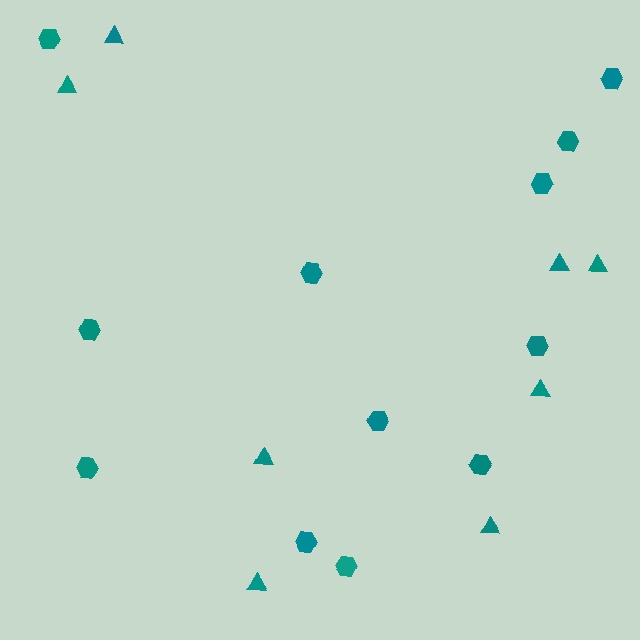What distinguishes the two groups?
There are 2 groups: one group of hexagons (12) and one group of triangles (8).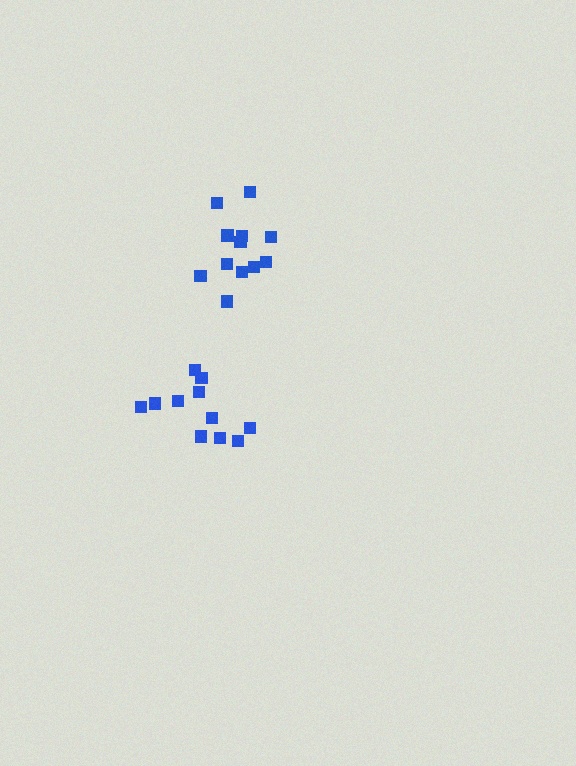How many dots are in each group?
Group 1: 11 dots, Group 2: 12 dots (23 total).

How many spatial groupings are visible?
There are 2 spatial groupings.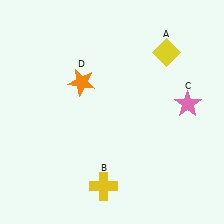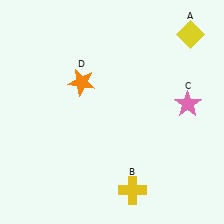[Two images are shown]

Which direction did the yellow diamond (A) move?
The yellow diamond (A) moved right.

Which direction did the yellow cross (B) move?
The yellow cross (B) moved right.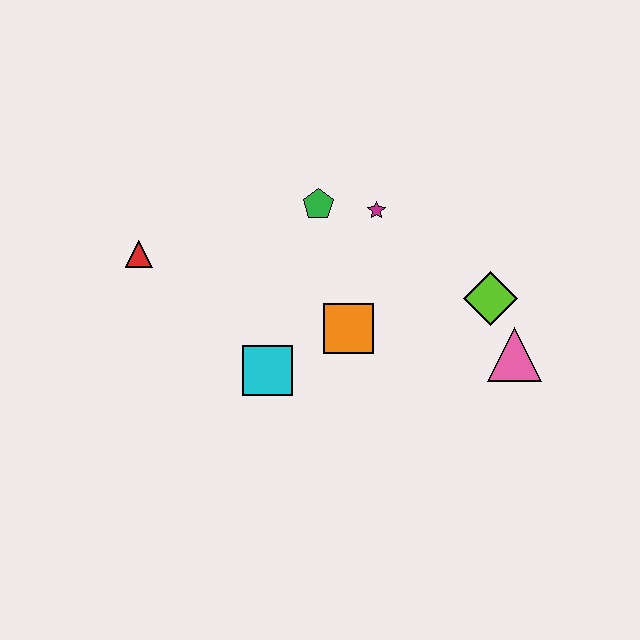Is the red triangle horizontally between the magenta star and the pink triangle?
No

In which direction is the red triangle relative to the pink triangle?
The red triangle is to the left of the pink triangle.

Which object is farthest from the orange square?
The red triangle is farthest from the orange square.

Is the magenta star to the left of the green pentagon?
No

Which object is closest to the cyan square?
The orange square is closest to the cyan square.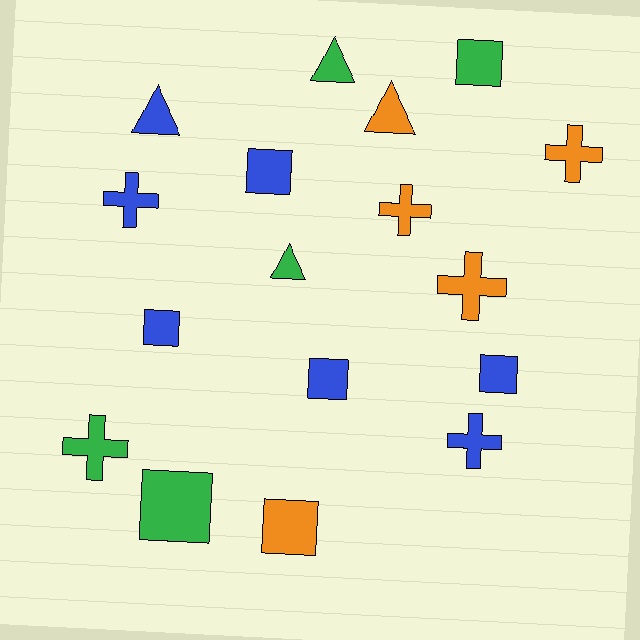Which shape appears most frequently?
Square, with 7 objects.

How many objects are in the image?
There are 17 objects.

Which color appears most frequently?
Blue, with 7 objects.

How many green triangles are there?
There are 2 green triangles.